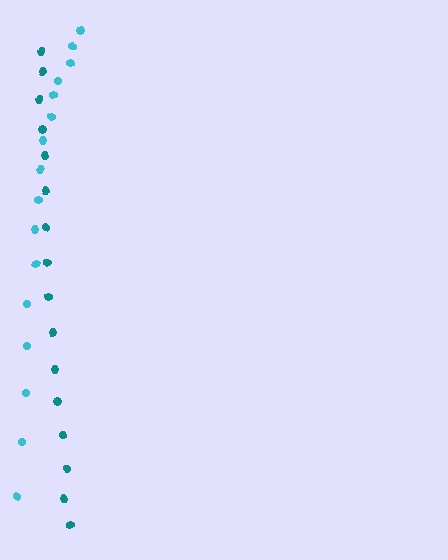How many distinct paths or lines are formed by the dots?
There are 2 distinct paths.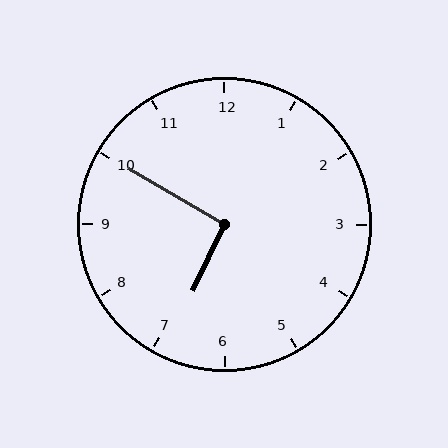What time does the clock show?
6:50.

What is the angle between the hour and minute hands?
Approximately 95 degrees.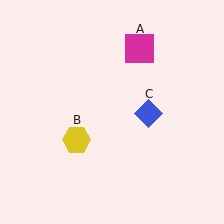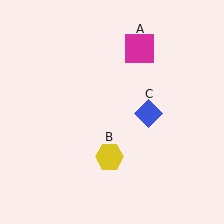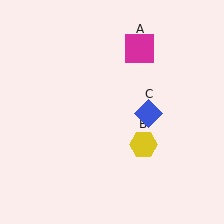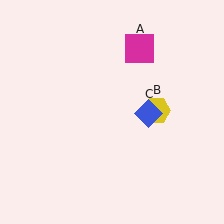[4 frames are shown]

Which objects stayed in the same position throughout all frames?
Magenta square (object A) and blue diamond (object C) remained stationary.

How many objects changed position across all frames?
1 object changed position: yellow hexagon (object B).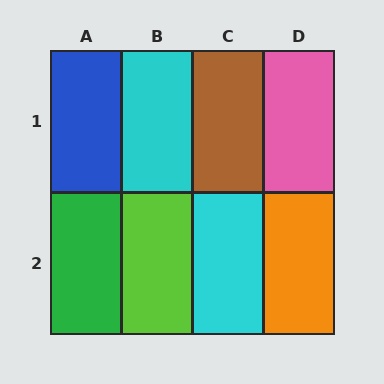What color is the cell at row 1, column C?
Brown.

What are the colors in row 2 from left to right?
Green, lime, cyan, orange.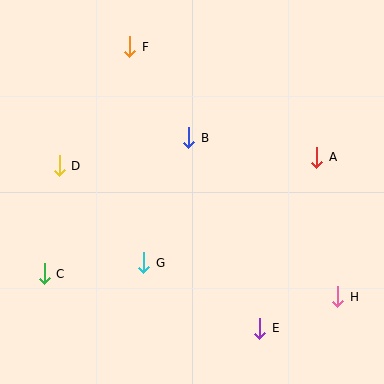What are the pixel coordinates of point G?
Point G is at (144, 263).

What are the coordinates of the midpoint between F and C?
The midpoint between F and C is at (87, 160).